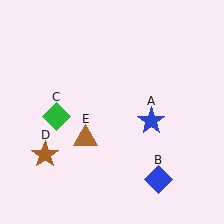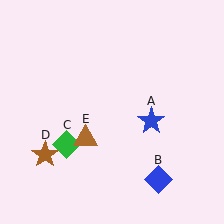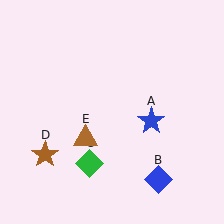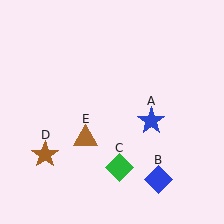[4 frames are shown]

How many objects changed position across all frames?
1 object changed position: green diamond (object C).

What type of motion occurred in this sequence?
The green diamond (object C) rotated counterclockwise around the center of the scene.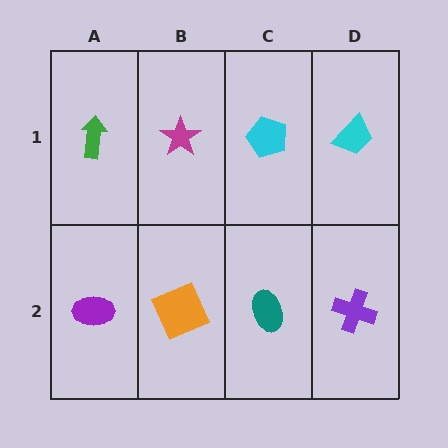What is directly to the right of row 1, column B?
A cyan pentagon.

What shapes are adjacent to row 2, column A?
A green arrow (row 1, column A), an orange square (row 2, column B).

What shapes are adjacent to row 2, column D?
A cyan trapezoid (row 1, column D), a teal ellipse (row 2, column C).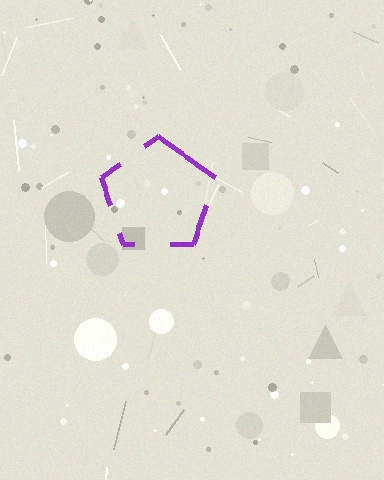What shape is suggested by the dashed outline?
The dashed outline suggests a pentagon.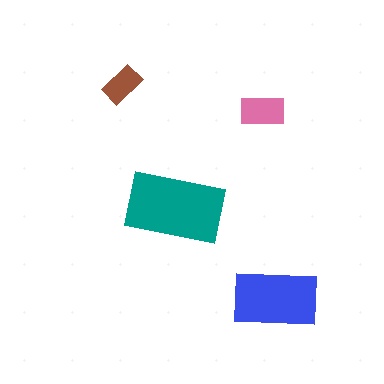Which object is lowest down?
The blue rectangle is bottommost.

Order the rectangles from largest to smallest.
the teal one, the blue one, the pink one, the brown one.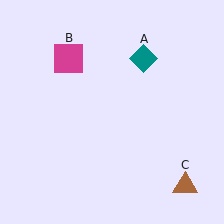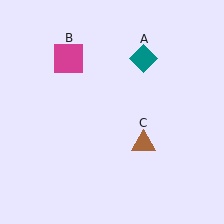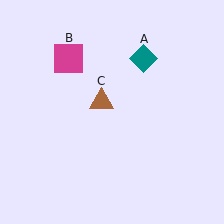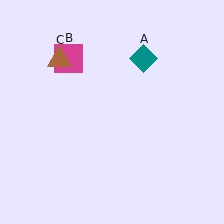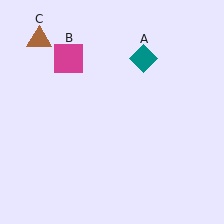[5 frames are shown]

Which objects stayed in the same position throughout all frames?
Teal diamond (object A) and magenta square (object B) remained stationary.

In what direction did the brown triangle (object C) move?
The brown triangle (object C) moved up and to the left.